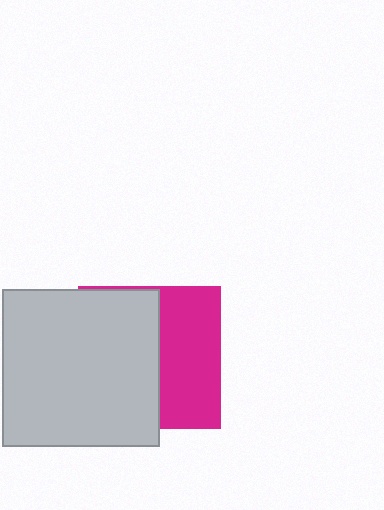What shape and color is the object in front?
The object in front is a light gray square.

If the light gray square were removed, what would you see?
You would see the complete magenta square.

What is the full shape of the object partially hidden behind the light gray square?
The partially hidden object is a magenta square.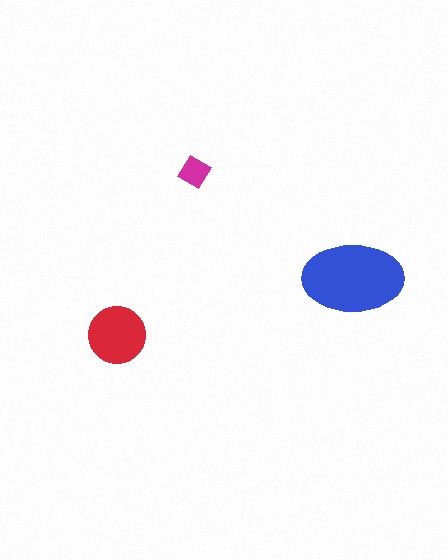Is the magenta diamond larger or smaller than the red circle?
Smaller.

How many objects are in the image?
There are 3 objects in the image.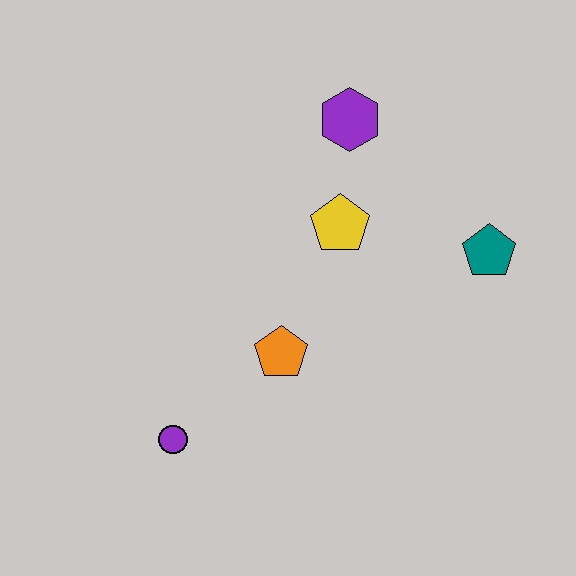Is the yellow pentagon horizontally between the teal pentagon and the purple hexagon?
No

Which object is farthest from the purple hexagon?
The purple circle is farthest from the purple hexagon.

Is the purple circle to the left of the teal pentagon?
Yes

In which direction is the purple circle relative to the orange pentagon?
The purple circle is to the left of the orange pentagon.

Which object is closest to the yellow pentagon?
The purple hexagon is closest to the yellow pentagon.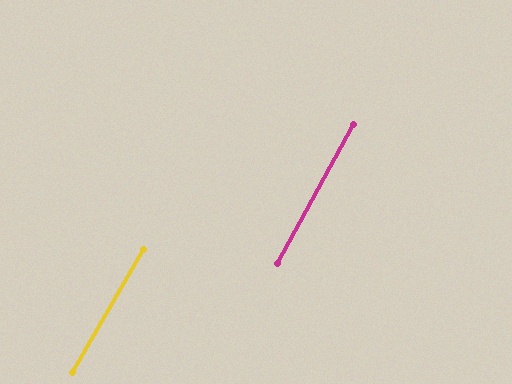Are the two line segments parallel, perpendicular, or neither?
Parallel — their directions differ by only 1.0°.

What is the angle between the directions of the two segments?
Approximately 1 degree.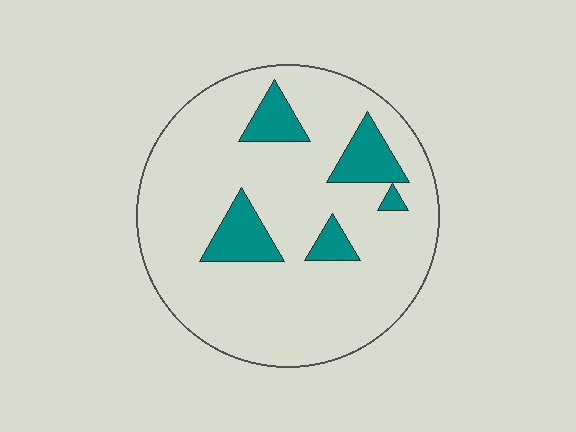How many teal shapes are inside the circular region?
5.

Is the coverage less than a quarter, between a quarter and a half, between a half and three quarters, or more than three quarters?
Less than a quarter.